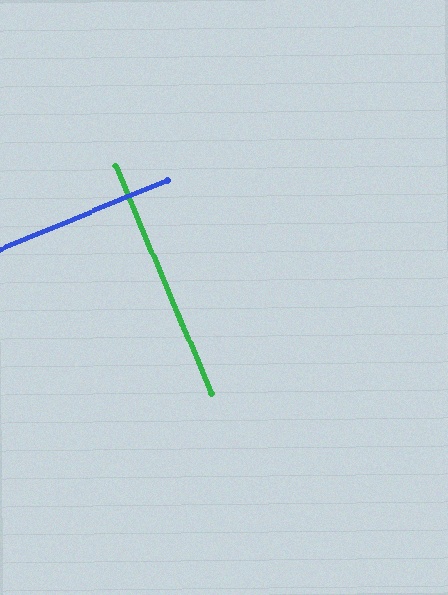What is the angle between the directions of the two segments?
Approximately 90 degrees.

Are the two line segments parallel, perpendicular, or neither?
Perpendicular — they meet at approximately 90°.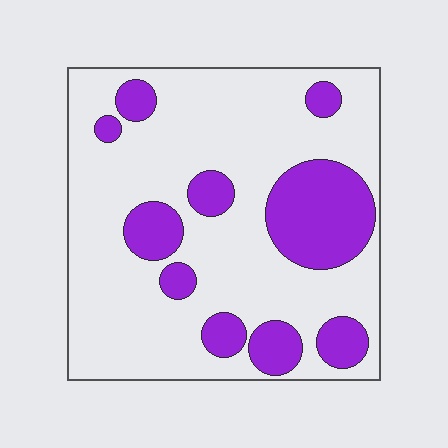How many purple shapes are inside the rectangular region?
10.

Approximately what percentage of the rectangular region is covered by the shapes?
Approximately 25%.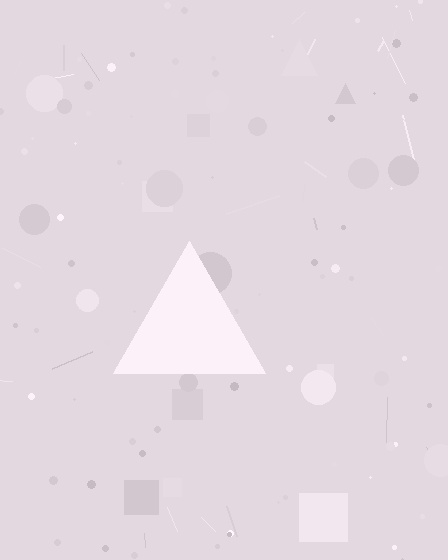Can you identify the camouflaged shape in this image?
The camouflaged shape is a triangle.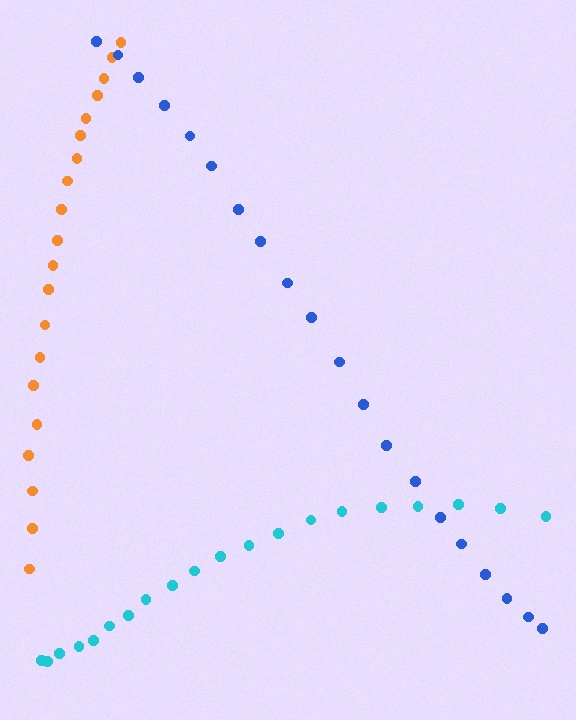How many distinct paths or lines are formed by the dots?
There are 3 distinct paths.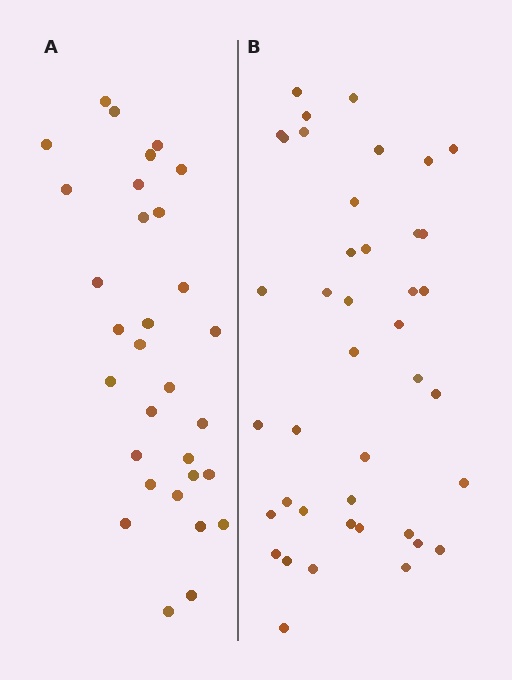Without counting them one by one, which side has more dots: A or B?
Region B (the right region) has more dots.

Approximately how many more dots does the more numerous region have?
Region B has roughly 10 or so more dots than region A.